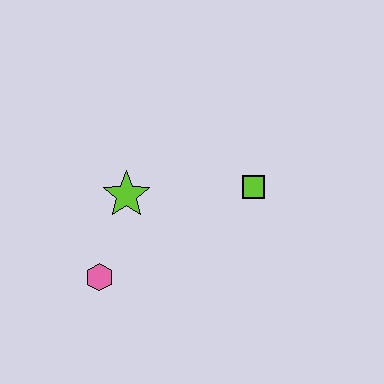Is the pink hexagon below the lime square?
Yes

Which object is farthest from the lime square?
The pink hexagon is farthest from the lime square.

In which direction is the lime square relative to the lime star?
The lime square is to the right of the lime star.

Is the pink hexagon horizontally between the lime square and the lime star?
No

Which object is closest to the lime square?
The lime star is closest to the lime square.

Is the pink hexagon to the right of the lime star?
No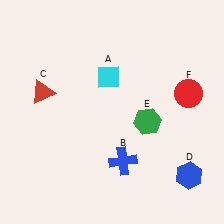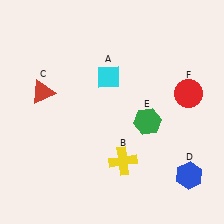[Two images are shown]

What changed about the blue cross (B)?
In Image 1, B is blue. In Image 2, it changed to yellow.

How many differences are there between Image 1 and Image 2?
There is 1 difference between the two images.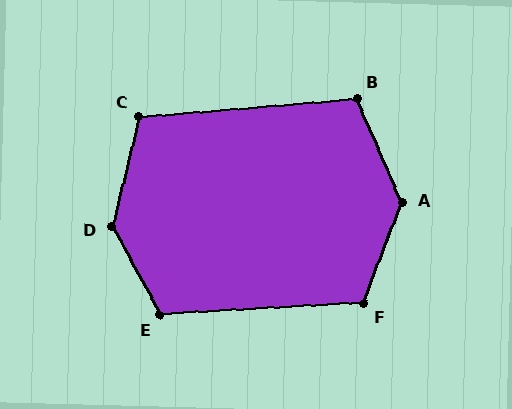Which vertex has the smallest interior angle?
C, at approximately 109 degrees.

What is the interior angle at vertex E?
Approximately 116 degrees (obtuse).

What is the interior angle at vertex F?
Approximately 114 degrees (obtuse).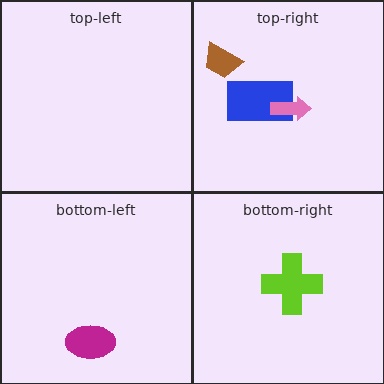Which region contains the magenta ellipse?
The bottom-left region.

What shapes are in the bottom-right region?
The lime cross.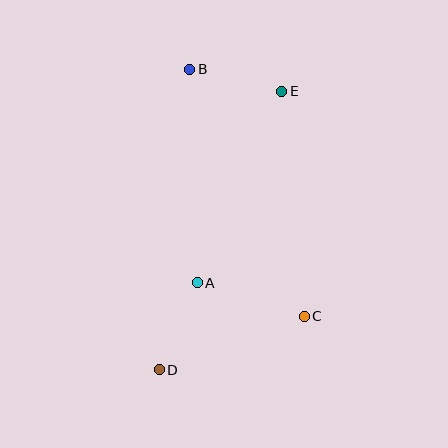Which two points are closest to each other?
Points A and D are closest to each other.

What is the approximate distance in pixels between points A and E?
The distance between A and E is approximately 209 pixels.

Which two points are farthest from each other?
Points D and E are farthest from each other.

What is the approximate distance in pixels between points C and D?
The distance between C and D is approximately 154 pixels.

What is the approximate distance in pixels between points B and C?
The distance between B and C is approximately 273 pixels.